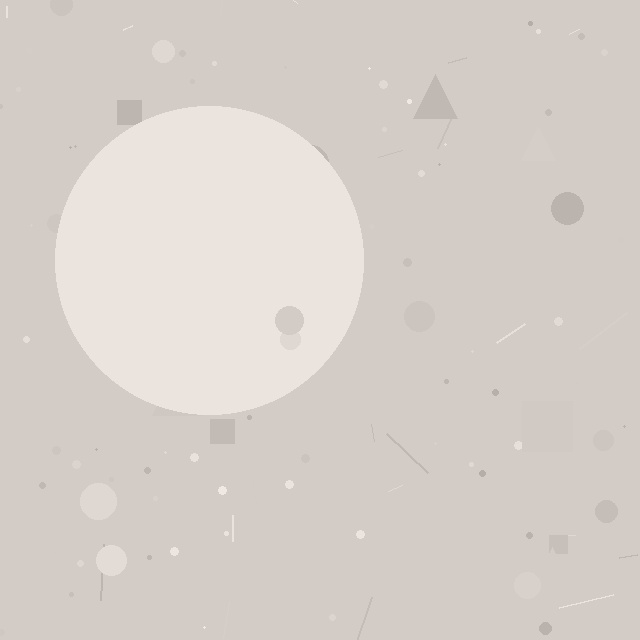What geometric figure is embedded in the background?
A circle is embedded in the background.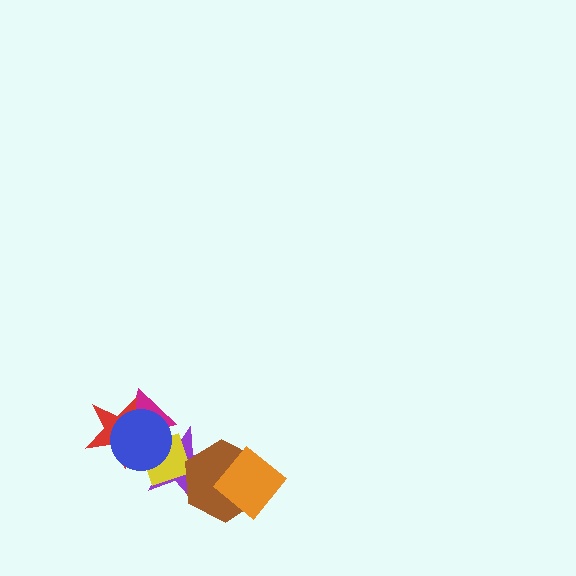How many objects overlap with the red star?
4 objects overlap with the red star.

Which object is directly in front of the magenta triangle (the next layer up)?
The yellow diamond is directly in front of the magenta triangle.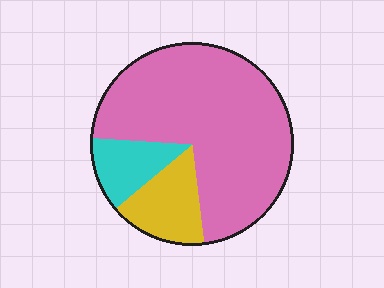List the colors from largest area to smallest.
From largest to smallest: pink, yellow, cyan.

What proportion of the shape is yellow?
Yellow takes up about one sixth (1/6) of the shape.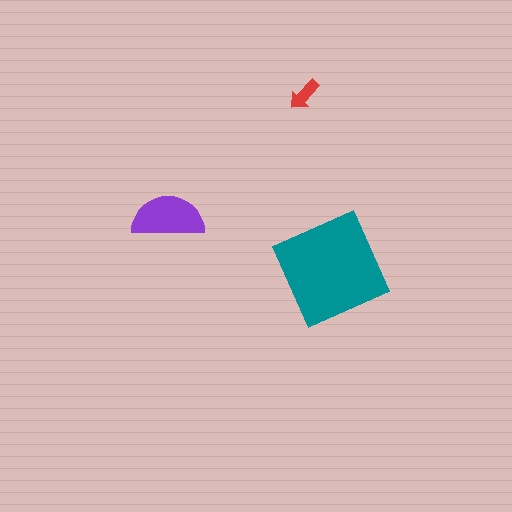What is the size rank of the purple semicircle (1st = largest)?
2nd.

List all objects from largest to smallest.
The teal square, the purple semicircle, the red arrow.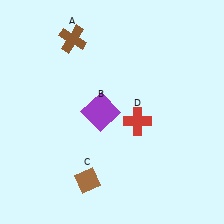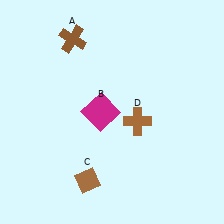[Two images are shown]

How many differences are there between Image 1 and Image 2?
There are 2 differences between the two images.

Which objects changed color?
B changed from purple to magenta. D changed from red to brown.